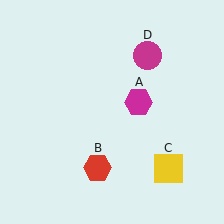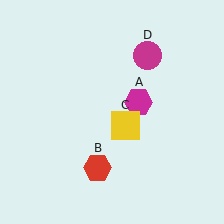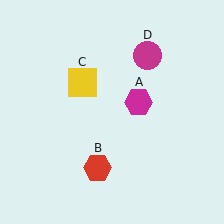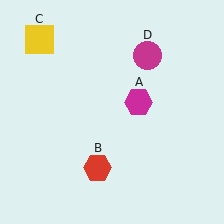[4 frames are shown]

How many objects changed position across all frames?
1 object changed position: yellow square (object C).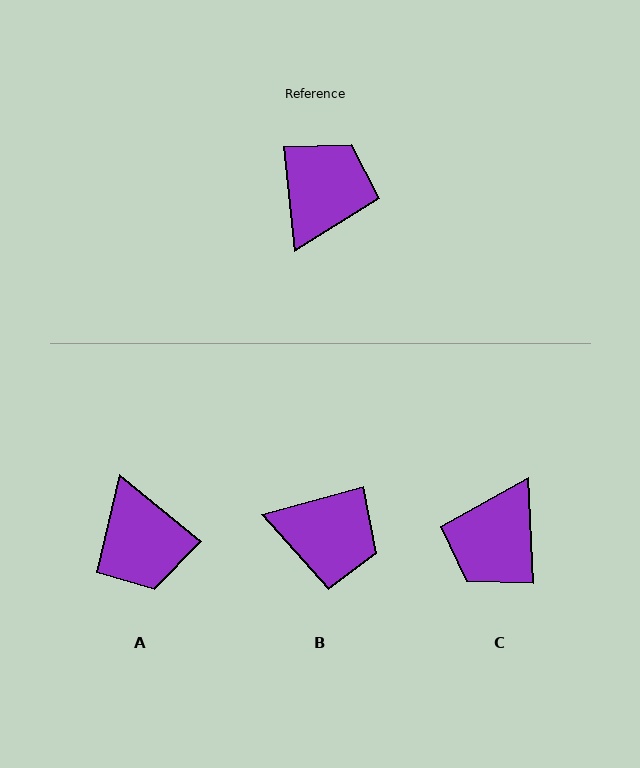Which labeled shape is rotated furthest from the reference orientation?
C, about 177 degrees away.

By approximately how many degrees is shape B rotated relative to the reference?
Approximately 80 degrees clockwise.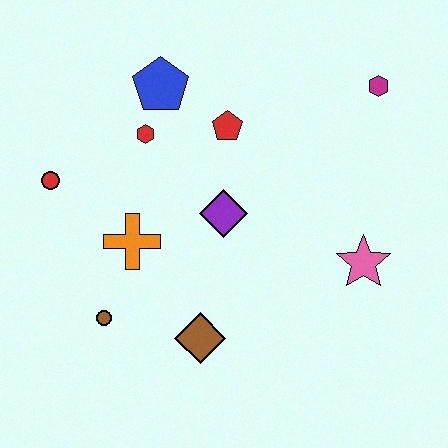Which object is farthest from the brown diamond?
The magenta hexagon is farthest from the brown diamond.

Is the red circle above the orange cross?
Yes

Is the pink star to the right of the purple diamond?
Yes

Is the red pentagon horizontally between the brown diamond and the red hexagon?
No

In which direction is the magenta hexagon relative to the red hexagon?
The magenta hexagon is to the right of the red hexagon.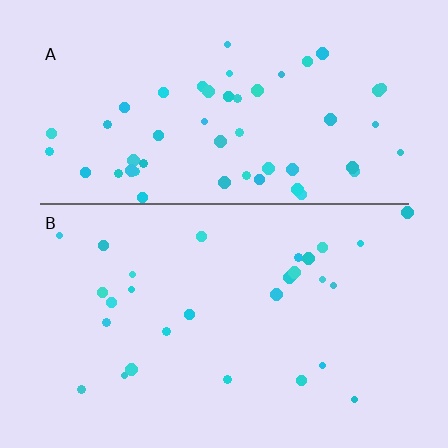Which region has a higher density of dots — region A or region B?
A (the top).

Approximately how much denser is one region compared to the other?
Approximately 1.9× — region A over region B.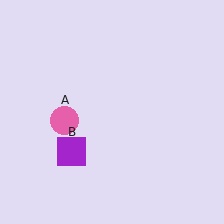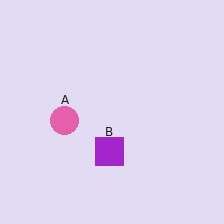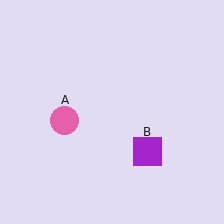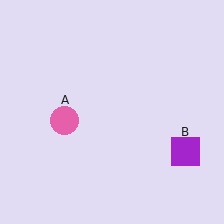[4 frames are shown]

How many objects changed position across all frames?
1 object changed position: purple square (object B).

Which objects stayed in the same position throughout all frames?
Pink circle (object A) remained stationary.